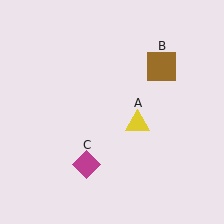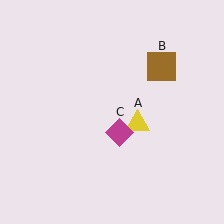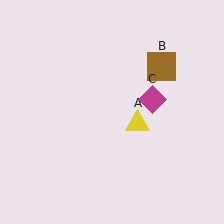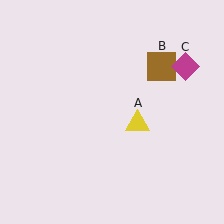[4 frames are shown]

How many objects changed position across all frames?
1 object changed position: magenta diamond (object C).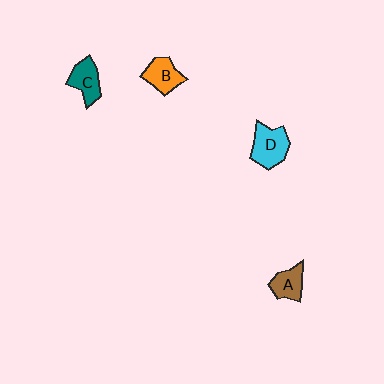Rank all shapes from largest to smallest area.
From largest to smallest: D (cyan), C (teal), B (orange), A (brown).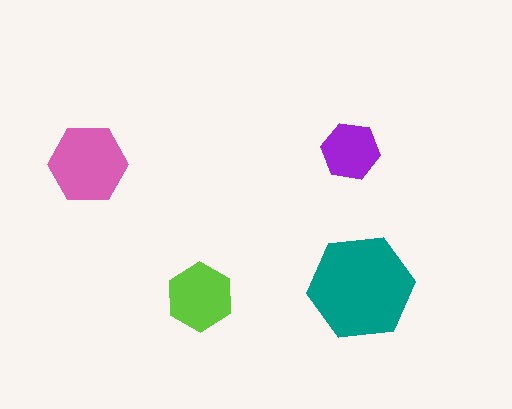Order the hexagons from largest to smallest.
the teal one, the pink one, the lime one, the purple one.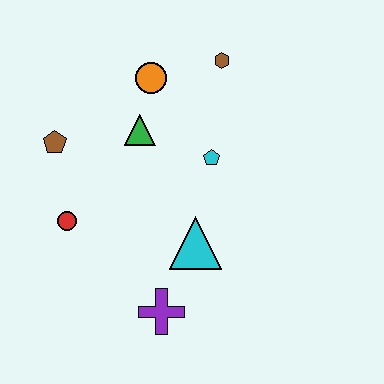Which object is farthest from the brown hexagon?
The purple cross is farthest from the brown hexagon.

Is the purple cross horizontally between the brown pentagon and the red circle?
No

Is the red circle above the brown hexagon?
No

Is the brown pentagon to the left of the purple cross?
Yes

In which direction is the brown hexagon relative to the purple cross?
The brown hexagon is above the purple cross.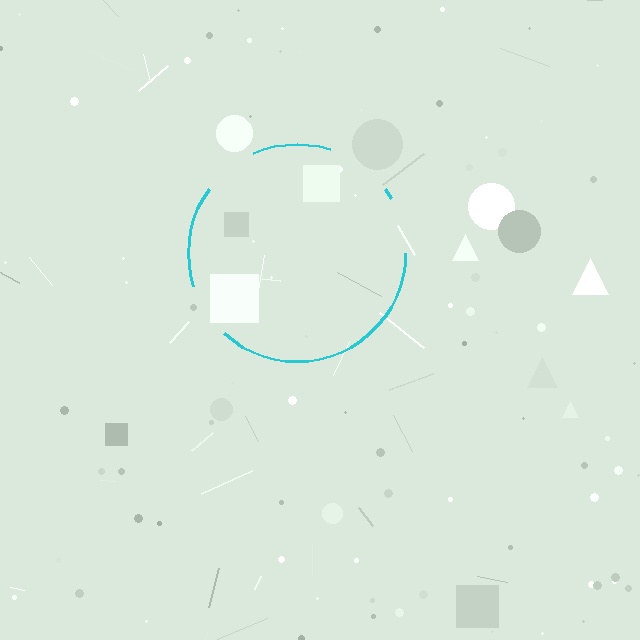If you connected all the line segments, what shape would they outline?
They would outline a circle.